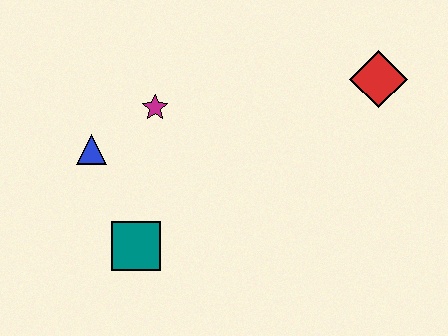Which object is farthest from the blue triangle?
The red diamond is farthest from the blue triangle.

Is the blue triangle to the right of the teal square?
No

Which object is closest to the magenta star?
The blue triangle is closest to the magenta star.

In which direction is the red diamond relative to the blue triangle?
The red diamond is to the right of the blue triangle.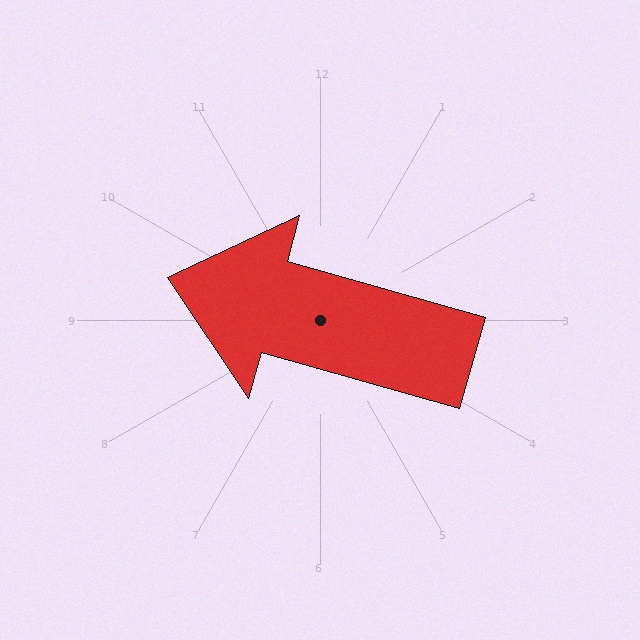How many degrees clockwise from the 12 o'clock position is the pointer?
Approximately 286 degrees.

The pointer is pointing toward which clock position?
Roughly 10 o'clock.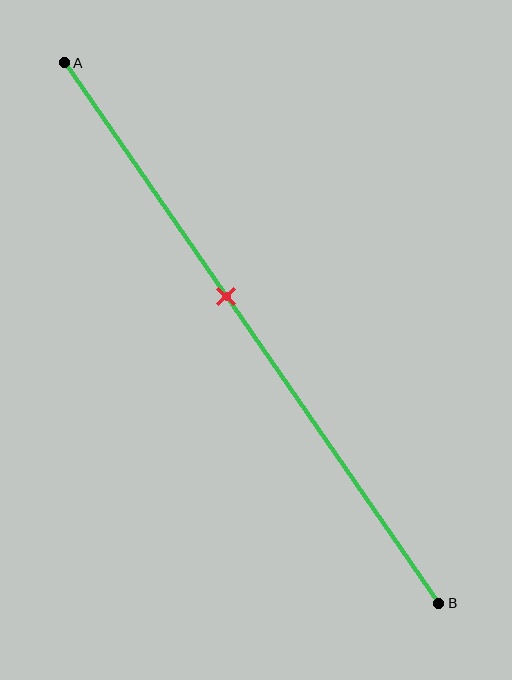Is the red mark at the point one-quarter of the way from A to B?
No, the mark is at about 45% from A, not at the 25% one-quarter point.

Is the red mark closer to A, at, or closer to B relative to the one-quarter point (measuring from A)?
The red mark is closer to point B than the one-quarter point of segment AB.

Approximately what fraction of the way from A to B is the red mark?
The red mark is approximately 45% of the way from A to B.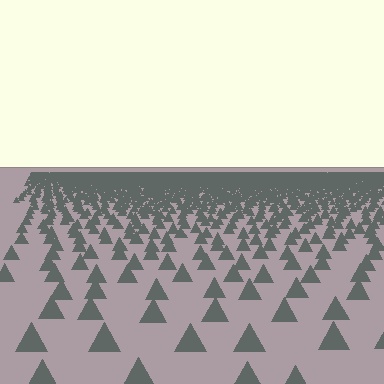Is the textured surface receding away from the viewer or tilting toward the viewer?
The surface is receding away from the viewer. Texture elements get smaller and denser toward the top.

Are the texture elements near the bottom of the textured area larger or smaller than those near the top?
Larger. Near the bottom, elements are closer to the viewer and appear at a bigger on-screen size.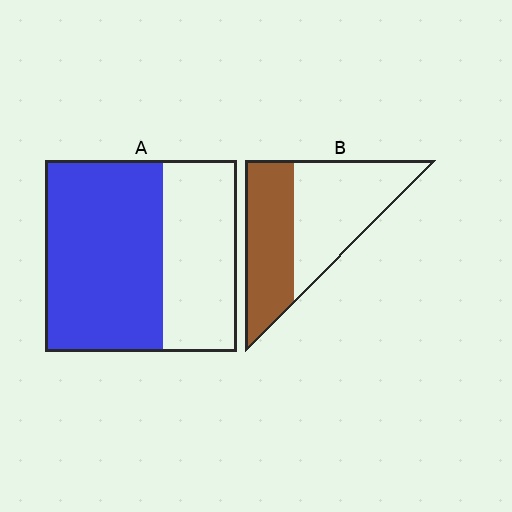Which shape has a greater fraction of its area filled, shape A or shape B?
Shape A.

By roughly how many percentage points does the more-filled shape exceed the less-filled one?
By roughly 15 percentage points (A over B).